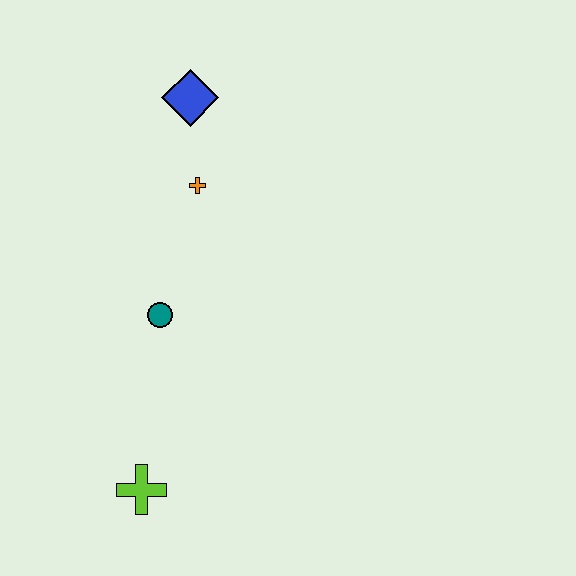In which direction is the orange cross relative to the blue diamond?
The orange cross is below the blue diamond.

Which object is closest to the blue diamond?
The orange cross is closest to the blue diamond.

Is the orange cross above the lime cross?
Yes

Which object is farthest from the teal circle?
The blue diamond is farthest from the teal circle.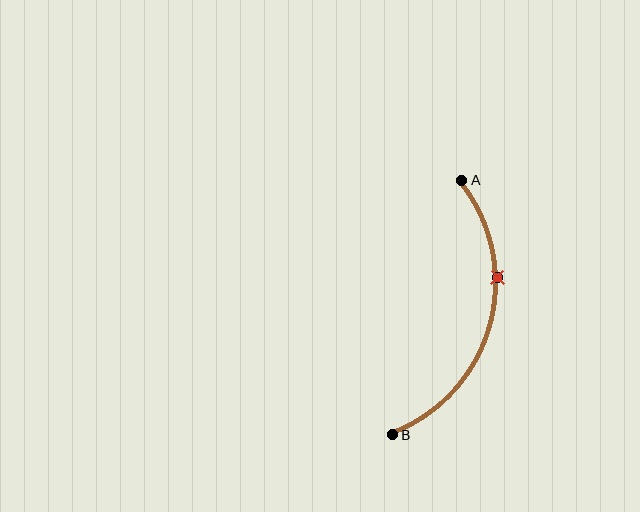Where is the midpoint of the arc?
The arc midpoint is the point on the curve farthest from the straight line joining A and B. It sits to the right of that line.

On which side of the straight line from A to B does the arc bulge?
The arc bulges to the right of the straight line connecting A and B.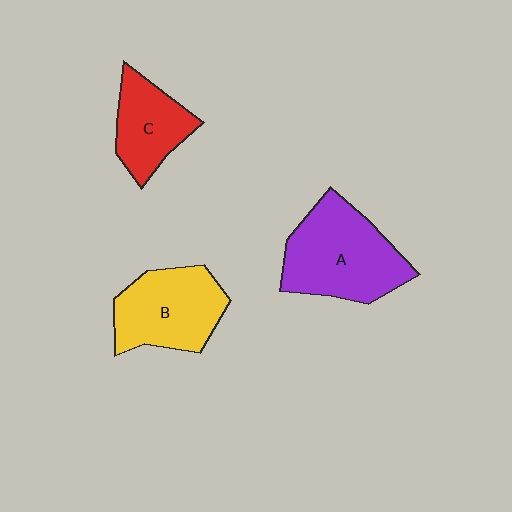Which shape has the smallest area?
Shape C (red).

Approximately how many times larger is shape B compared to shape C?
Approximately 1.4 times.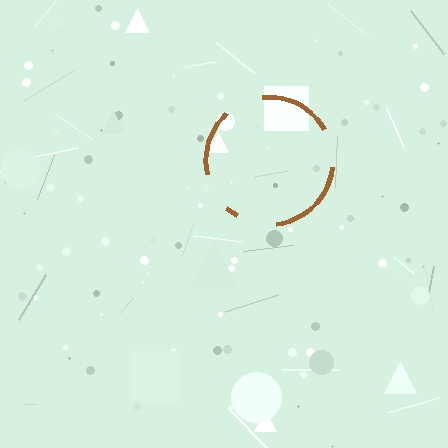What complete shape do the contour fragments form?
The contour fragments form a circle.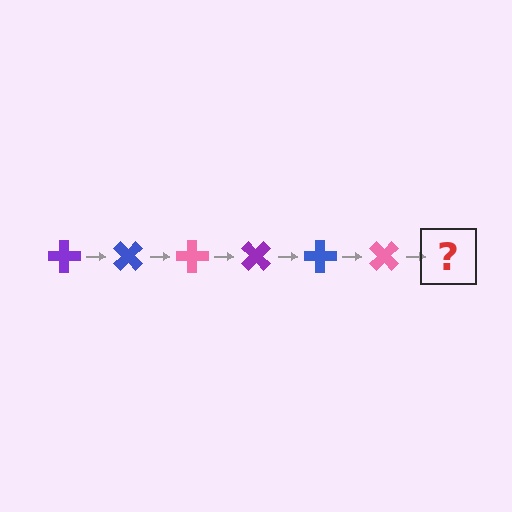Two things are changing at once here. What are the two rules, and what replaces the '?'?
The two rules are that it rotates 45 degrees each step and the color cycles through purple, blue, and pink. The '?' should be a purple cross, rotated 270 degrees from the start.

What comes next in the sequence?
The next element should be a purple cross, rotated 270 degrees from the start.